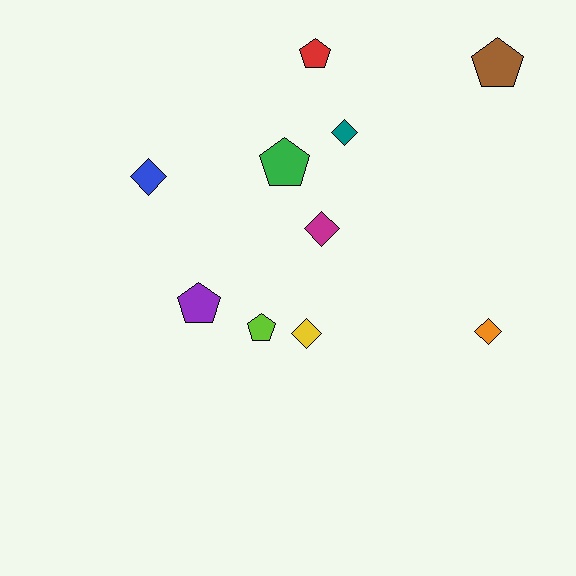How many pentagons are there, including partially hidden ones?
There are 5 pentagons.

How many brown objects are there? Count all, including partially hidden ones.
There is 1 brown object.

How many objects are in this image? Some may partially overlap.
There are 10 objects.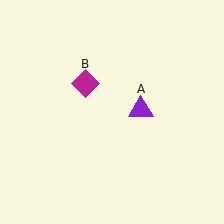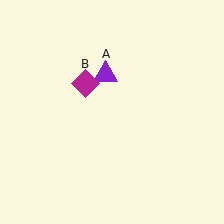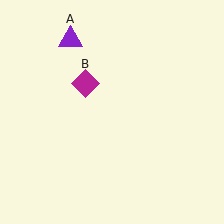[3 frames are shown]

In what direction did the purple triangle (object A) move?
The purple triangle (object A) moved up and to the left.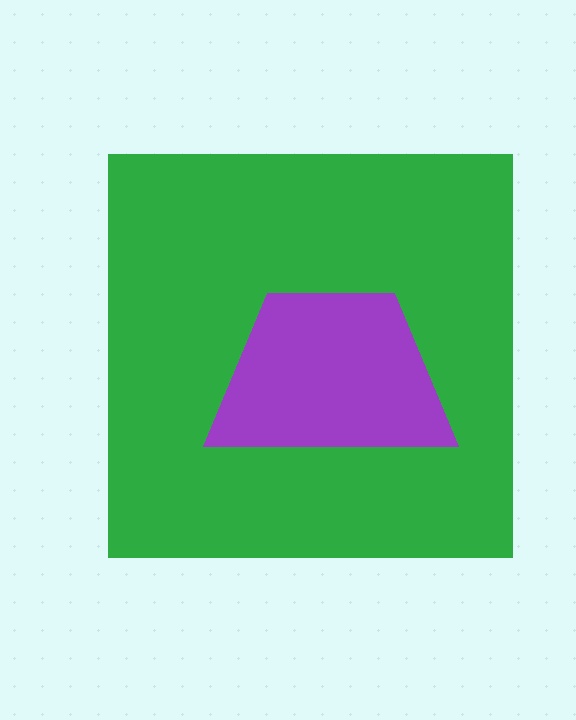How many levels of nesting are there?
2.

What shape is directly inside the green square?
The purple trapezoid.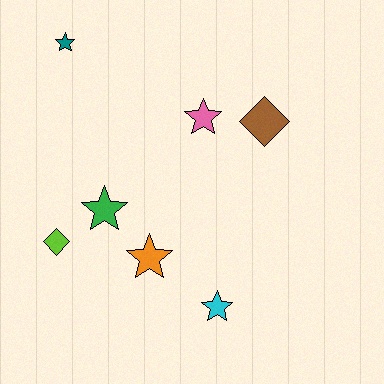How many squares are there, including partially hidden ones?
There are no squares.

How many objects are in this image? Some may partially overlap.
There are 7 objects.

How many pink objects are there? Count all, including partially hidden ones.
There is 1 pink object.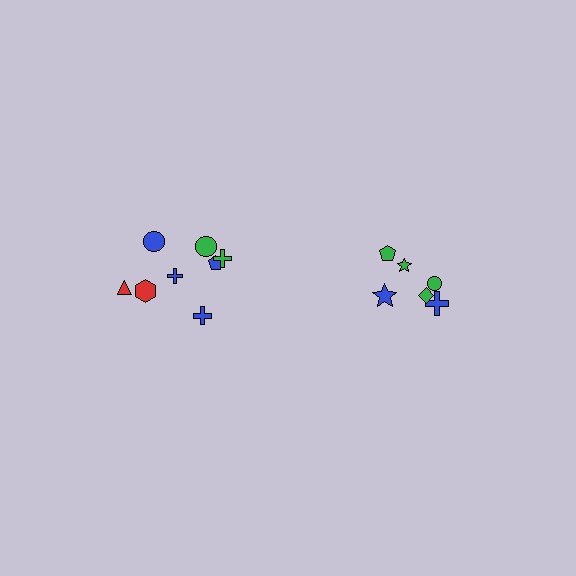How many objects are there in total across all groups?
There are 14 objects.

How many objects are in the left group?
There are 8 objects.